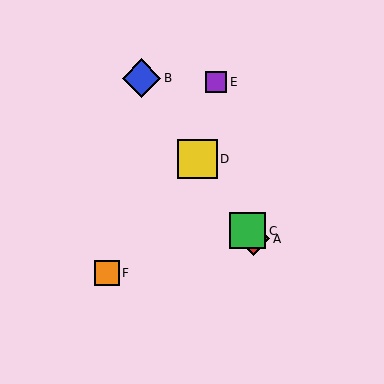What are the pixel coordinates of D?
Object D is at (198, 159).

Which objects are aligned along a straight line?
Objects A, B, C, D are aligned along a straight line.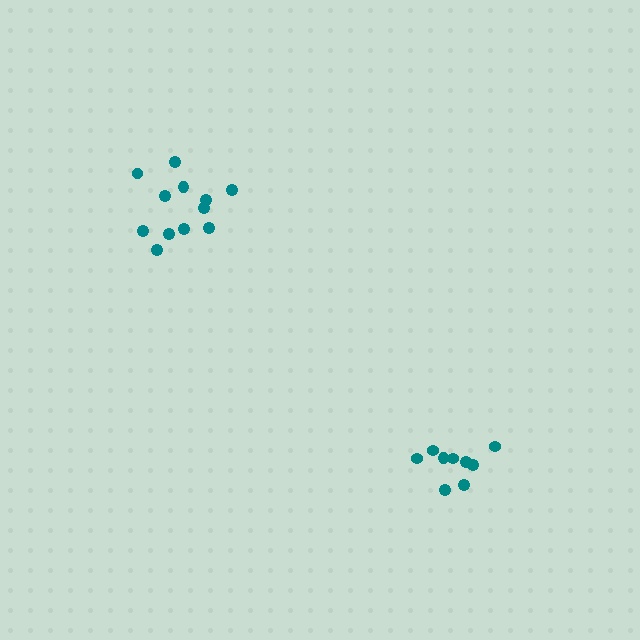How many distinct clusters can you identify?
There are 2 distinct clusters.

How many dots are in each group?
Group 1: 9 dots, Group 2: 12 dots (21 total).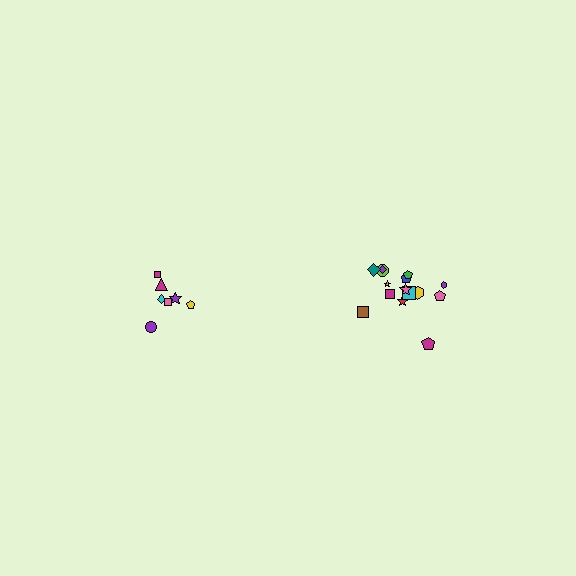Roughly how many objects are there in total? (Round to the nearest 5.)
Roughly 20 objects in total.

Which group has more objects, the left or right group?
The right group.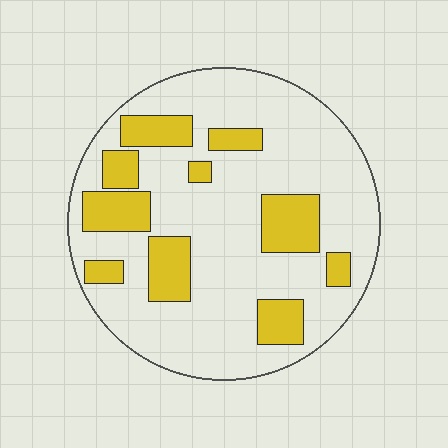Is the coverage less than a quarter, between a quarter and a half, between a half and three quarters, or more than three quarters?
Less than a quarter.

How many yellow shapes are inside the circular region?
10.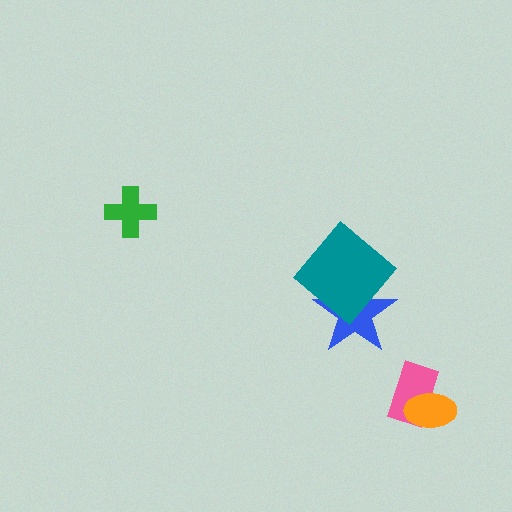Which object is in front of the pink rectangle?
The orange ellipse is in front of the pink rectangle.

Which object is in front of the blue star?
The teal diamond is in front of the blue star.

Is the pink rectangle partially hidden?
Yes, it is partially covered by another shape.